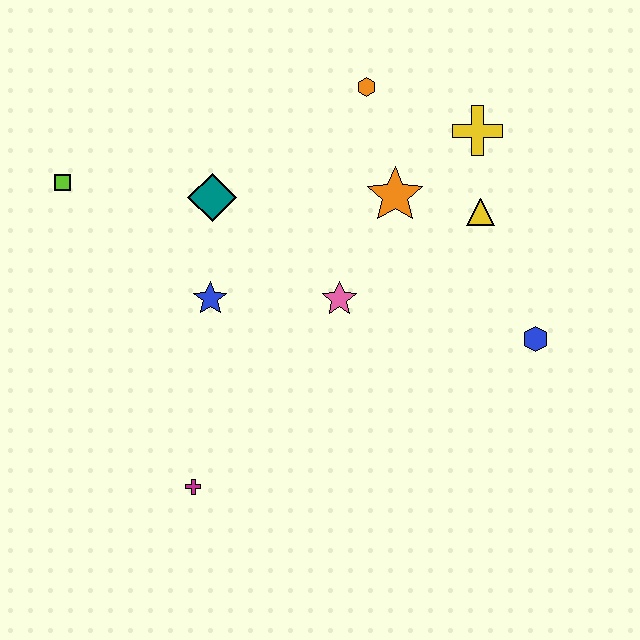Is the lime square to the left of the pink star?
Yes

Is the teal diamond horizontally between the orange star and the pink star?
No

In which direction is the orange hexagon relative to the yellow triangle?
The orange hexagon is above the yellow triangle.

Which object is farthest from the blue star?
The blue hexagon is farthest from the blue star.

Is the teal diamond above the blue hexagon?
Yes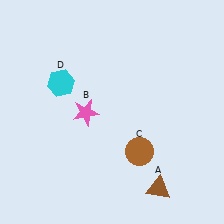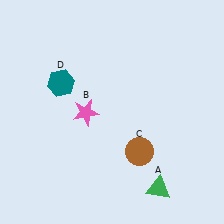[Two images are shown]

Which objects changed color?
A changed from brown to green. D changed from cyan to teal.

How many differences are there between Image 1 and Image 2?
There are 2 differences between the two images.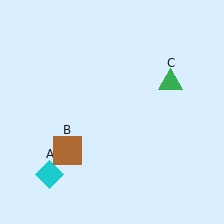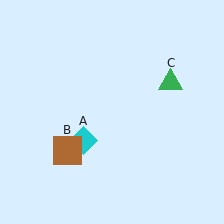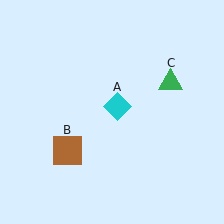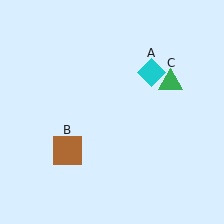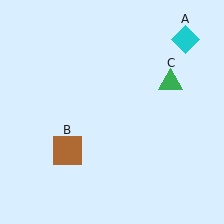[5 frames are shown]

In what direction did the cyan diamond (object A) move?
The cyan diamond (object A) moved up and to the right.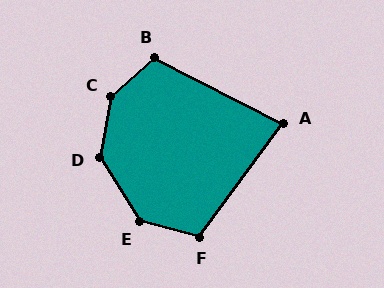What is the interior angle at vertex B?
Approximately 111 degrees (obtuse).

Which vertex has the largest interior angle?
C, at approximately 142 degrees.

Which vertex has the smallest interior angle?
A, at approximately 81 degrees.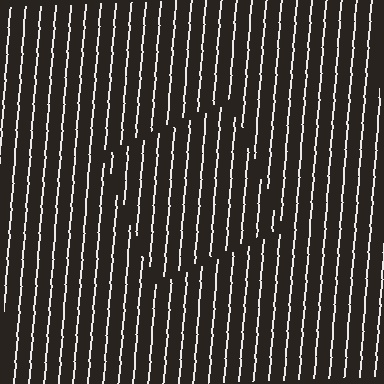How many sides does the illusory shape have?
4 sides — the line-ends trace a square.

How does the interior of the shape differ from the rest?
The interior of the shape contains the same grating, shifted by half a period — the contour is defined by the phase discontinuity where line-ends from the inner and outer gratings abut.